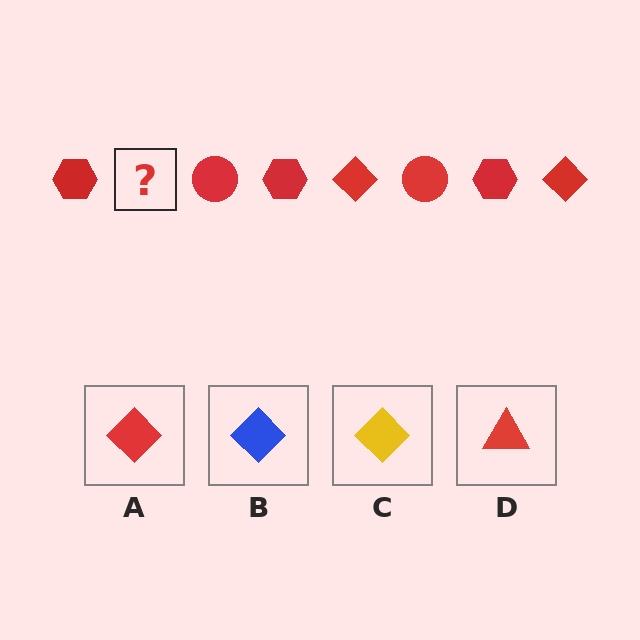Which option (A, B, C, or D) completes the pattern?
A.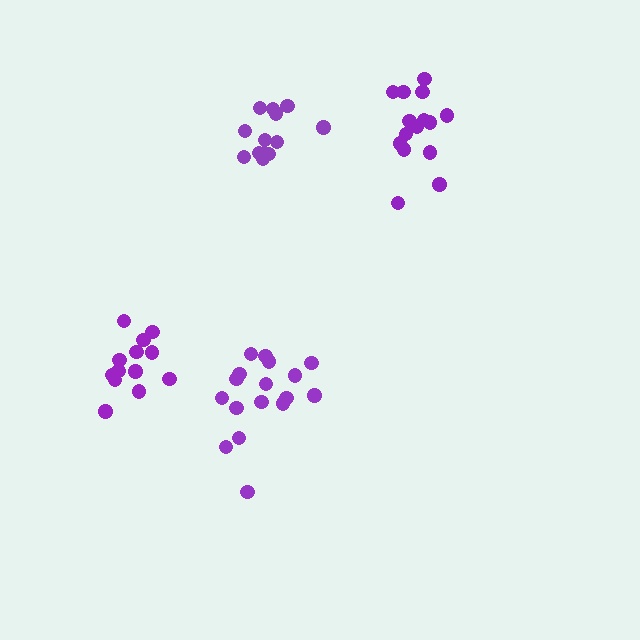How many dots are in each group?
Group 1: 15 dots, Group 2: 13 dots, Group 3: 17 dots, Group 4: 13 dots (58 total).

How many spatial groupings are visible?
There are 4 spatial groupings.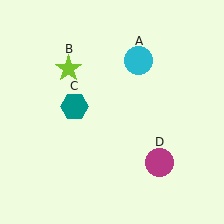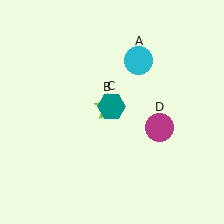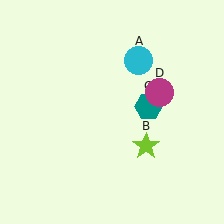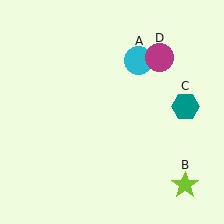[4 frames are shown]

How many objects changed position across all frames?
3 objects changed position: lime star (object B), teal hexagon (object C), magenta circle (object D).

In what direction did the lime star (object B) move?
The lime star (object B) moved down and to the right.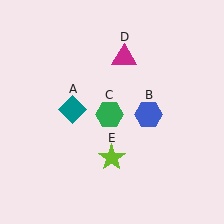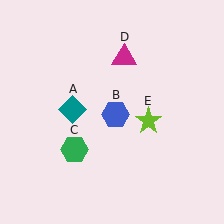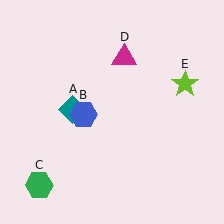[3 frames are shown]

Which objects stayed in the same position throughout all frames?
Teal diamond (object A) and magenta triangle (object D) remained stationary.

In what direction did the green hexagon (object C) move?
The green hexagon (object C) moved down and to the left.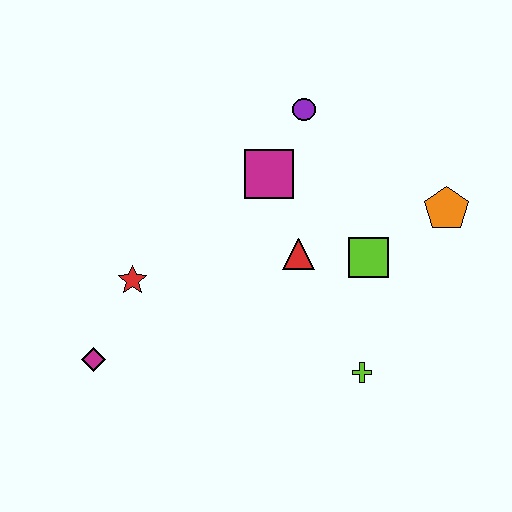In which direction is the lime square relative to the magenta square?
The lime square is to the right of the magenta square.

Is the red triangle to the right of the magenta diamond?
Yes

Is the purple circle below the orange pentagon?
No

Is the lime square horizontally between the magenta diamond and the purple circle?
No